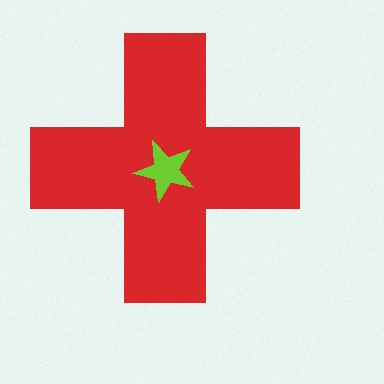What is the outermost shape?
The red cross.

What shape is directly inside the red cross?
The lime star.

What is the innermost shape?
The lime star.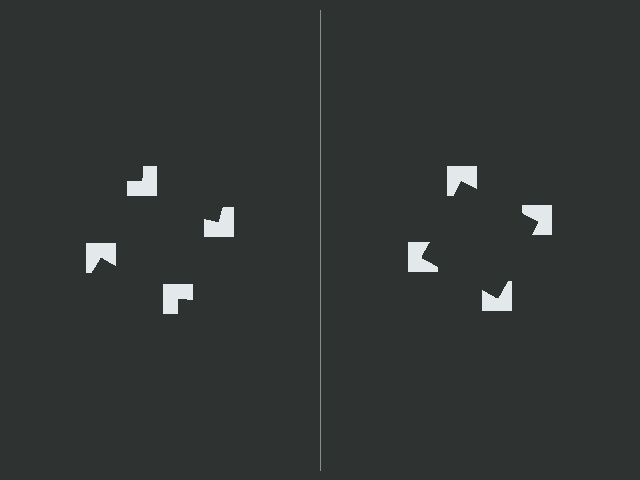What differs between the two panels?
The notched squares are positioned identically on both sides; only the wedge orientations differ. On the right they align to a square; on the left they are misaligned.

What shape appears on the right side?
An illusory square.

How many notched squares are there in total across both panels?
8 — 4 on each side.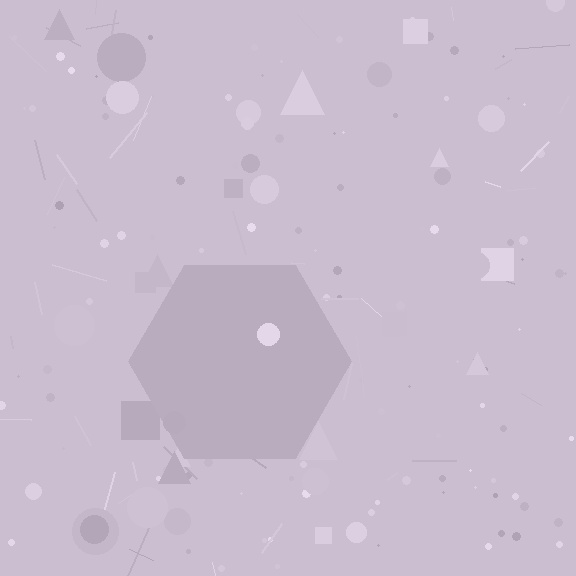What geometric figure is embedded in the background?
A hexagon is embedded in the background.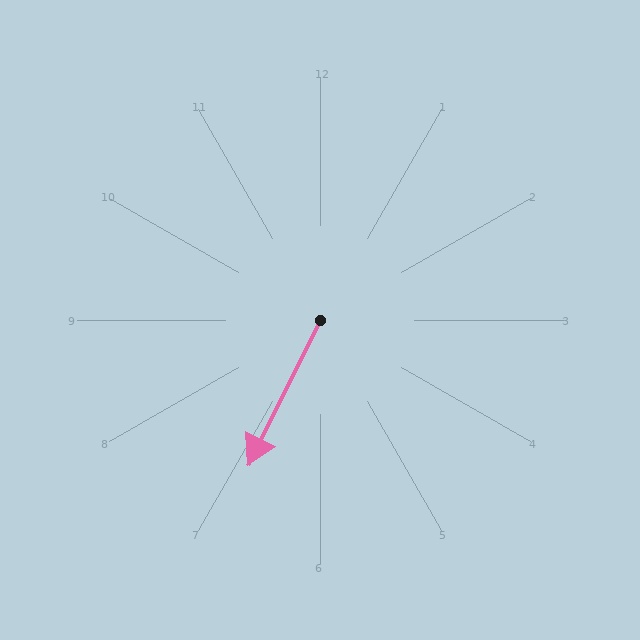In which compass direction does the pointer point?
Southwest.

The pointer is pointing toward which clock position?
Roughly 7 o'clock.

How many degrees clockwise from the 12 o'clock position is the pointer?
Approximately 207 degrees.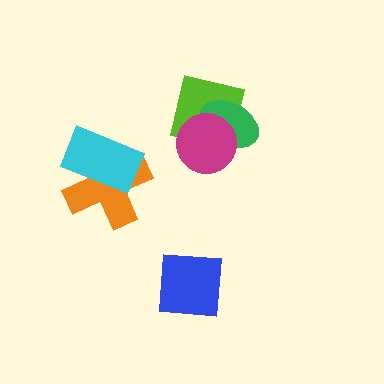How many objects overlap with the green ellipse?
2 objects overlap with the green ellipse.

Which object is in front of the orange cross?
The cyan rectangle is in front of the orange cross.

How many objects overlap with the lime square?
2 objects overlap with the lime square.